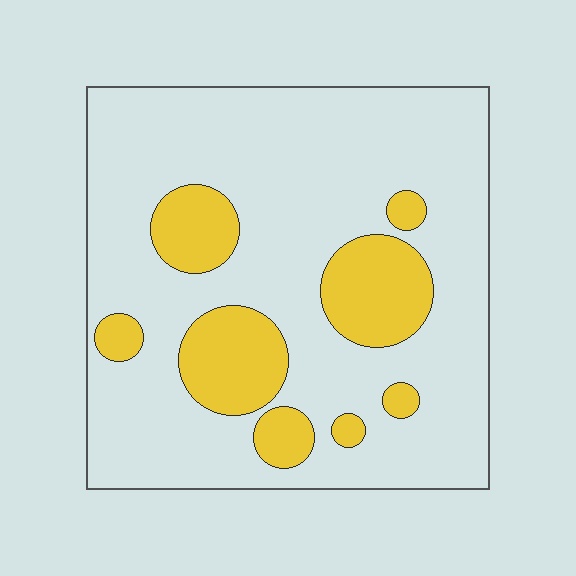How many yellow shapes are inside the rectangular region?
8.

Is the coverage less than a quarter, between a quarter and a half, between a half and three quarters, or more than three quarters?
Less than a quarter.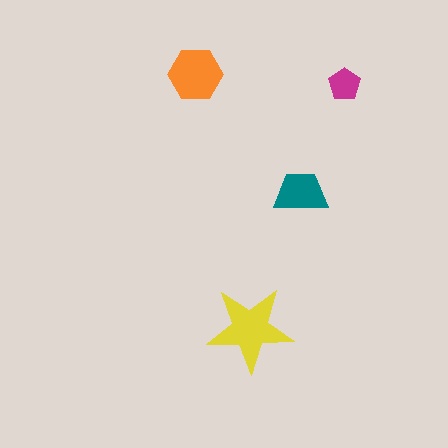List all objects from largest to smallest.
The yellow star, the orange hexagon, the teal trapezoid, the magenta pentagon.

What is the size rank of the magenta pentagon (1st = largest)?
4th.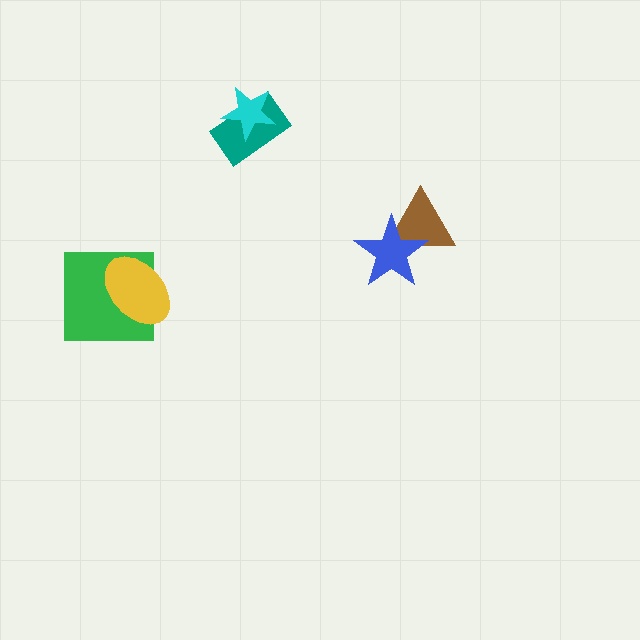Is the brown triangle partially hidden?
Yes, it is partially covered by another shape.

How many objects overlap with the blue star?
1 object overlaps with the blue star.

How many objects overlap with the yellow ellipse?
1 object overlaps with the yellow ellipse.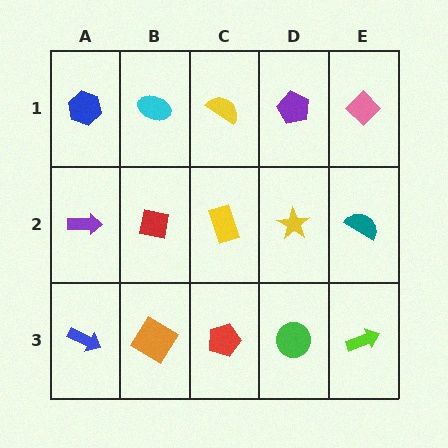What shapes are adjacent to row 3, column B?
A red square (row 2, column B), a blue arrow (row 3, column A), a red pentagon (row 3, column C).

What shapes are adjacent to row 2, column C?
A yellow semicircle (row 1, column C), a red pentagon (row 3, column C), a red square (row 2, column B), a yellow star (row 2, column D).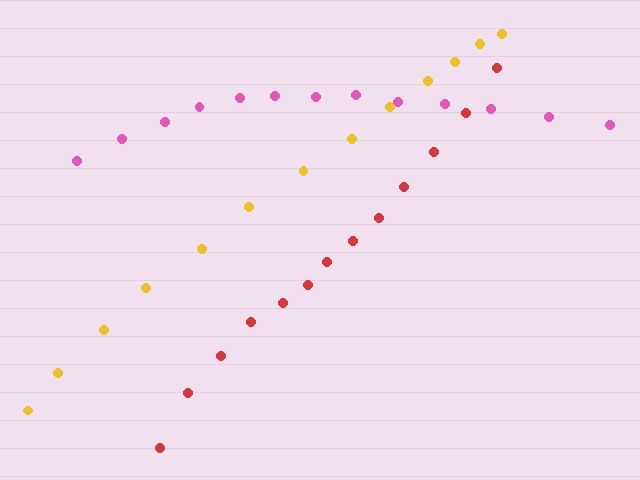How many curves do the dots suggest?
There are 3 distinct paths.